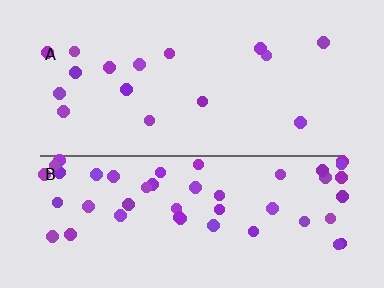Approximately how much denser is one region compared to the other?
Approximately 3.1× — region B over region A.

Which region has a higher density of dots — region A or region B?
B (the bottom).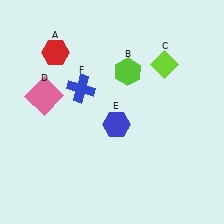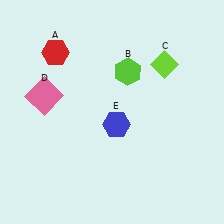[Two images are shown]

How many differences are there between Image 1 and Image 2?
There is 1 difference between the two images.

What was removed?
The blue cross (F) was removed in Image 2.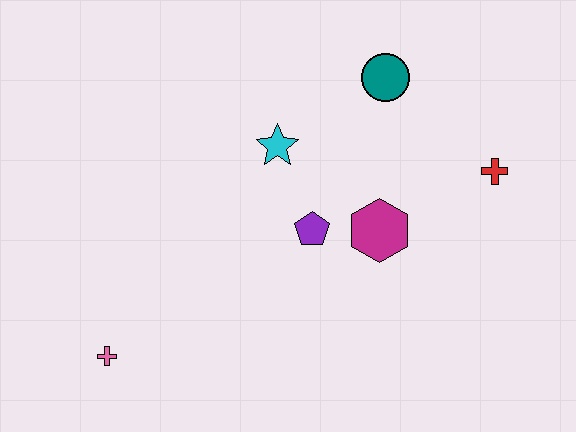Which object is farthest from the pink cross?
The red cross is farthest from the pink cross.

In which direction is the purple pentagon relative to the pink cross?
The purple pentagon is to the right of the pink cross.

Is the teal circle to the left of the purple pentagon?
No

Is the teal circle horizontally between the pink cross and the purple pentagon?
No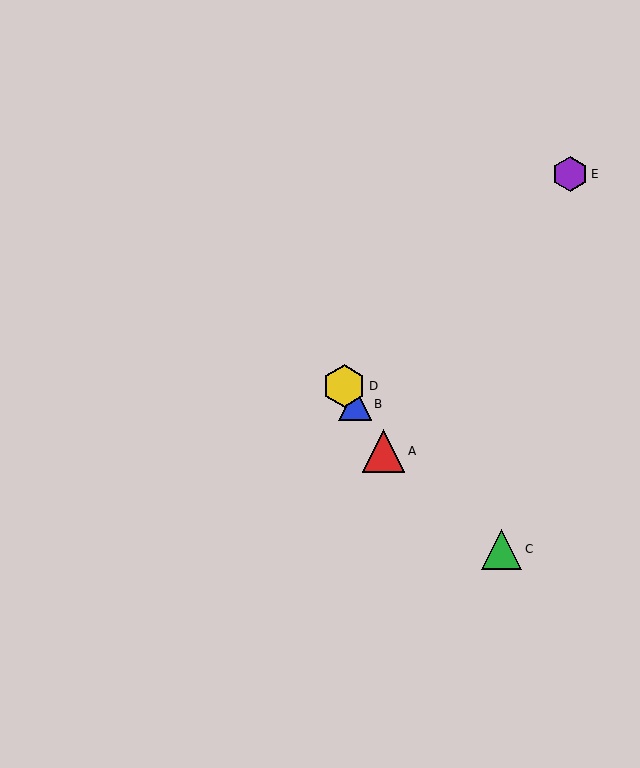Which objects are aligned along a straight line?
Objects A, B, D are aligned along a straight line.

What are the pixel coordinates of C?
Object C is at (502, 550).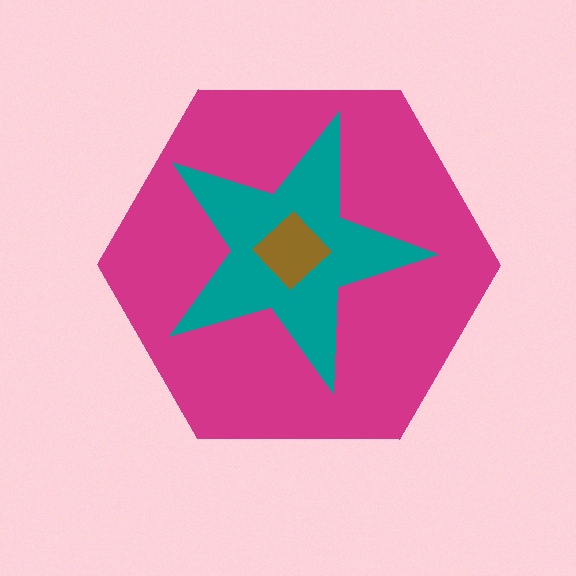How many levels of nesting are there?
3.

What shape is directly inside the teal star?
The brown diamond.